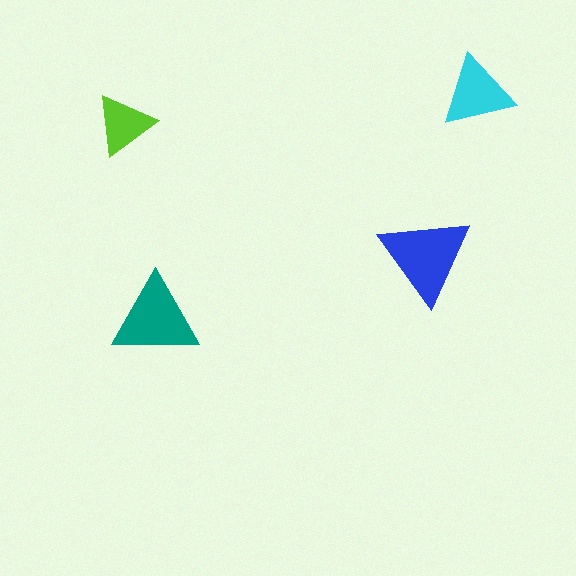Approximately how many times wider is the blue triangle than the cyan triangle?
About 1.5 times wider.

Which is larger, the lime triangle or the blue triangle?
The blue one.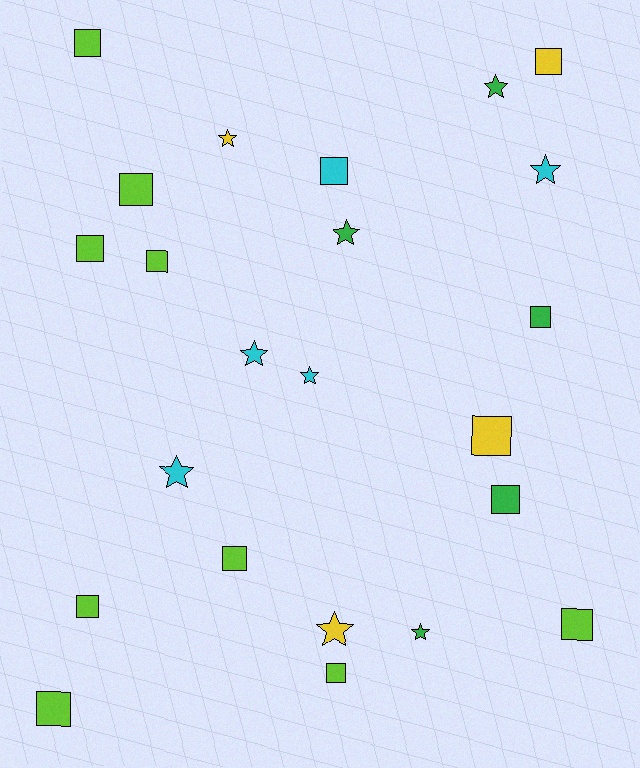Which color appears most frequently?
Lime, with 9 objects.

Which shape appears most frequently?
Square, with 14 objects.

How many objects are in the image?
There are 23 objects.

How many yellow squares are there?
There are 2 yellow squares.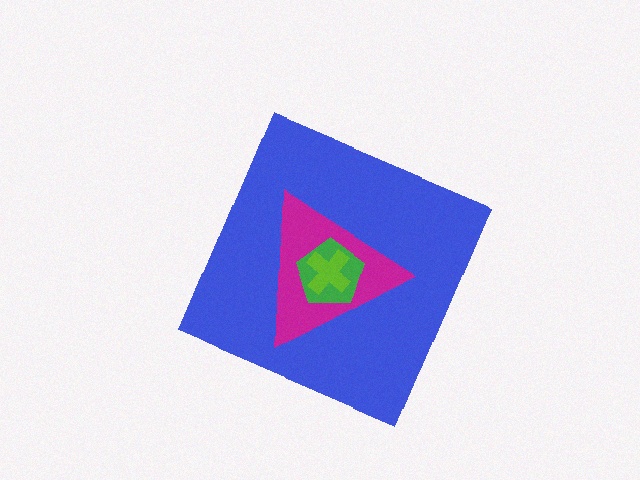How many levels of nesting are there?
4.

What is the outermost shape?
The blue diamond.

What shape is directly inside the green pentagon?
The lime cross.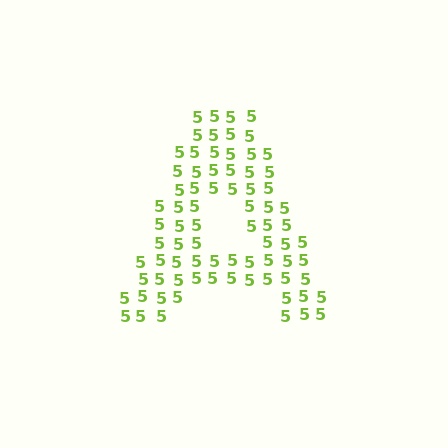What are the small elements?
The small elements are digit 5's.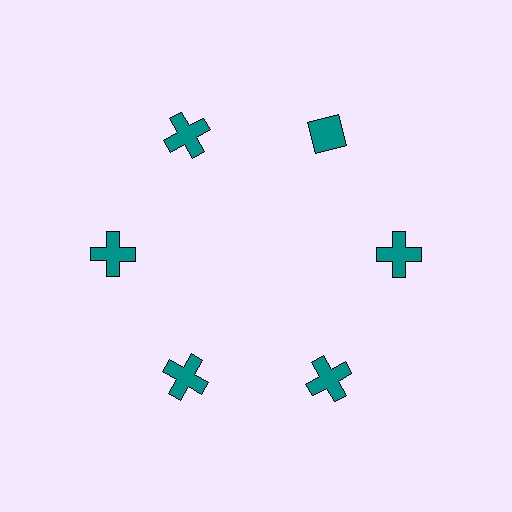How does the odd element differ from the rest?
It has a different shape: diamond instead of cross.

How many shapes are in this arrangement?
There are 6 shapes arranged in a ring pattern.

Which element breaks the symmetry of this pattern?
The teal diamond at roughly the 1 o'clock position breaks the symmetry. All other shapes are teal crosses.